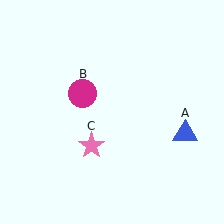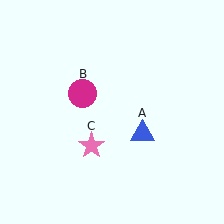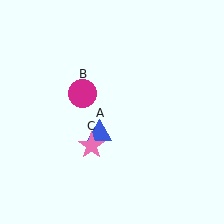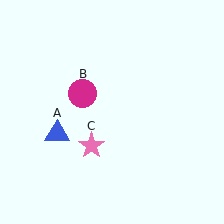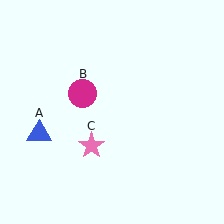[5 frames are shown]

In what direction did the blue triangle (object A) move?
The blue triangle (object A) moved left.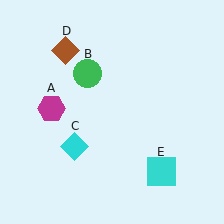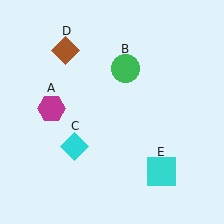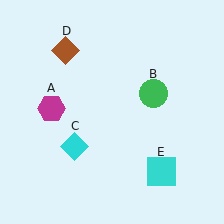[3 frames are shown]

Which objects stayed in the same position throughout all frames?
Magenta hexagon (object A) and cyan diamond (object C) and brown diamond (object D) and cyan square (object E) remained stationary.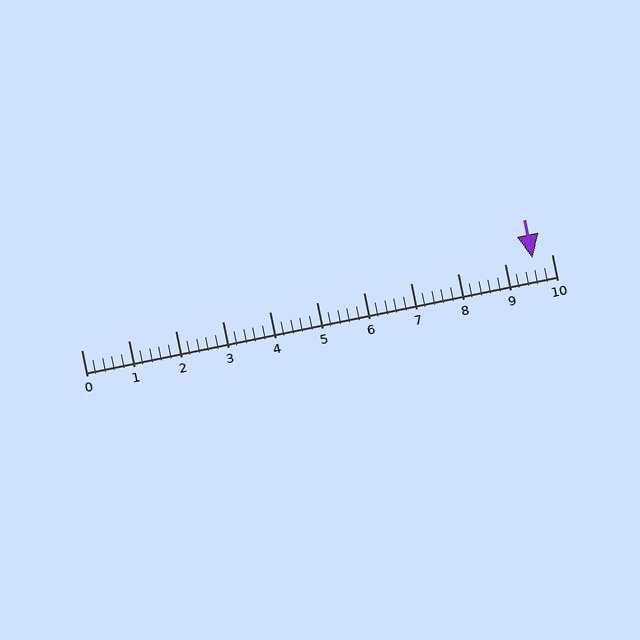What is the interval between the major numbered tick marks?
The major tick marks are spaced 1 units apart.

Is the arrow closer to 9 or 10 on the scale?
The arrow is closer to 10.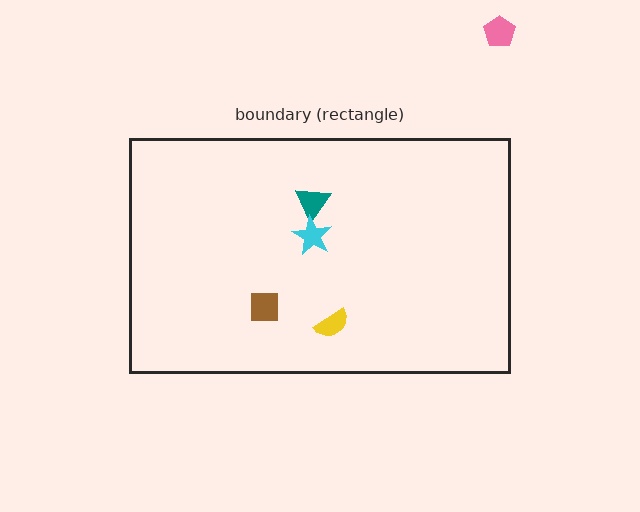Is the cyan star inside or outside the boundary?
Inside.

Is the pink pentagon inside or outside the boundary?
Outside.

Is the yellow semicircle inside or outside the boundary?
Inside.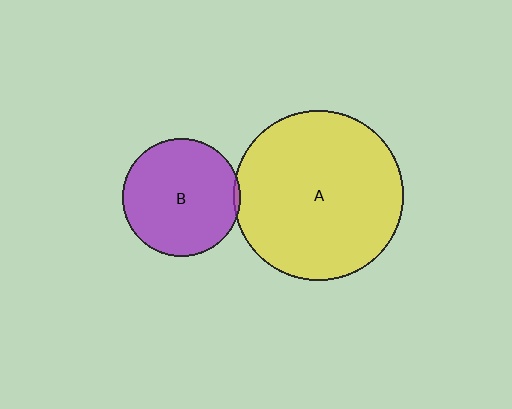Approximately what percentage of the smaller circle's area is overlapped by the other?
Approximately 5%.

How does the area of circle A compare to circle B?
Approximately 2.1 times.